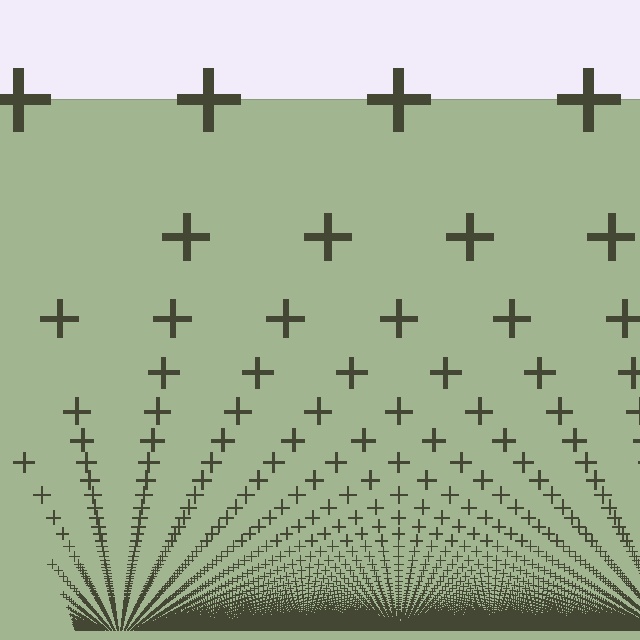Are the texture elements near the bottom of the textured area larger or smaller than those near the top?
Smaller. The gradient is inverted — elements near the bottom are smaller and denser.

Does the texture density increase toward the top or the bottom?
Density increases toward the bottom.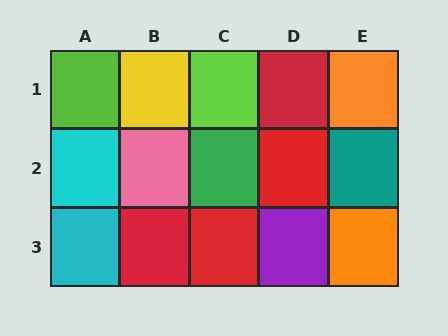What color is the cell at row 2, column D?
Red.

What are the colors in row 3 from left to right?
Cyan, red, red, purple, orange.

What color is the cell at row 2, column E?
Teal.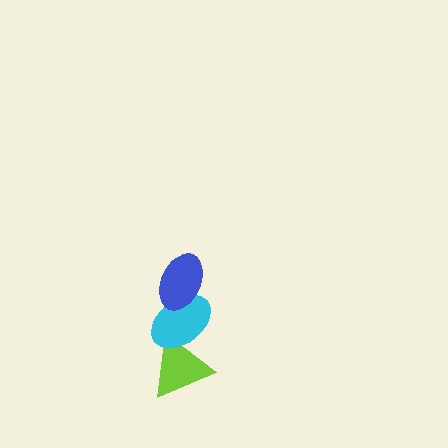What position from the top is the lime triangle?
The lime triangle is 3rd from the top.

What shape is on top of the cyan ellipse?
The blue ellipse is on top of the cyan ellipse.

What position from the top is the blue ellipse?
The blue ellipse is 1st from the top.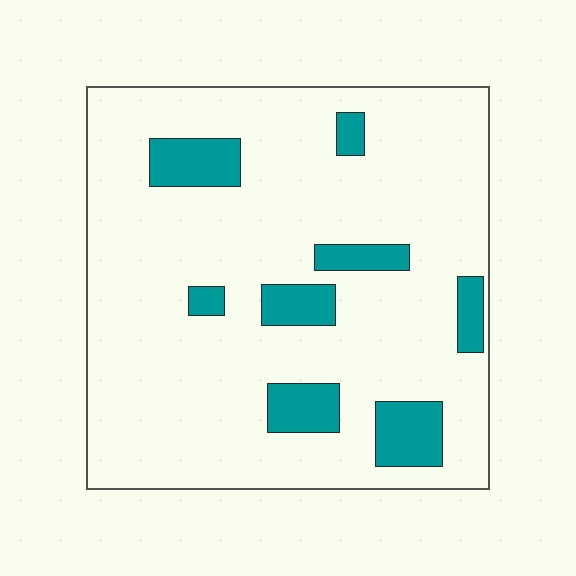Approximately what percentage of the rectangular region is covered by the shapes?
Approximately 15%.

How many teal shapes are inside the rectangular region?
8.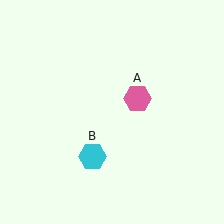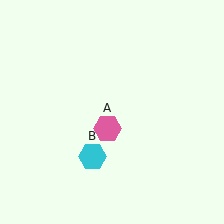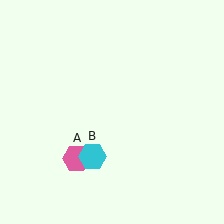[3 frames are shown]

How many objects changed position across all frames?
1 object changed position: pink hexagon (object A).